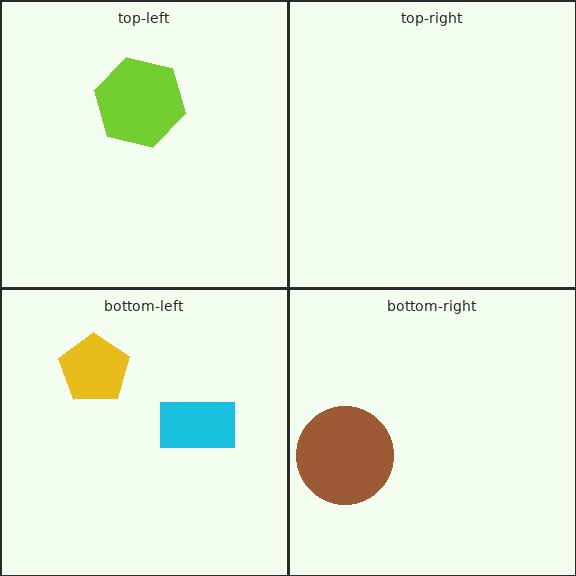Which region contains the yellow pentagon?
The bottom-left region.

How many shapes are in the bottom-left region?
2.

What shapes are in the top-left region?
The lime hexagon.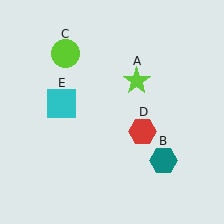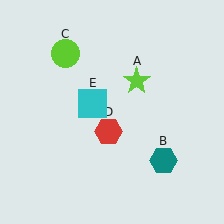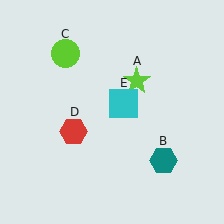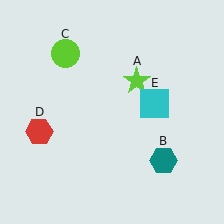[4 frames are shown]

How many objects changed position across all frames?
2 objects changed position: red hexagon (object D), cyan square (object E).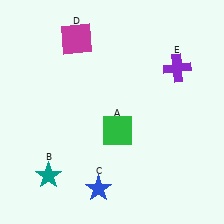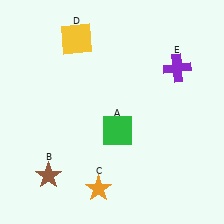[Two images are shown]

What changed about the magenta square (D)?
In Image 1, D is magenta. In Image 2, it changed to yellow.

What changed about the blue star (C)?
In Image 1, C is blue. In Image 2, it changed to orange.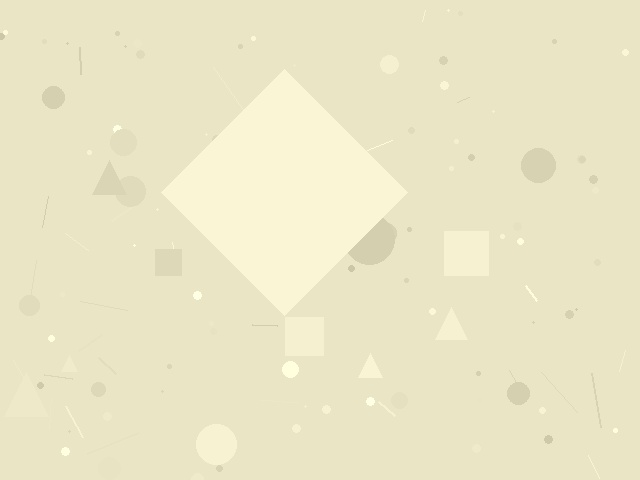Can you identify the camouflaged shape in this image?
The camouflaged shape is a diamond.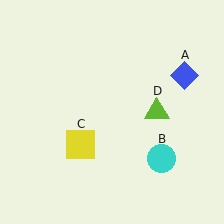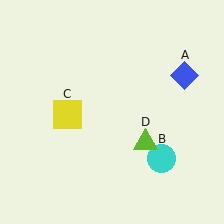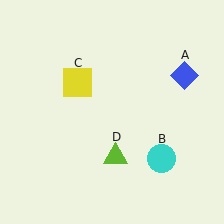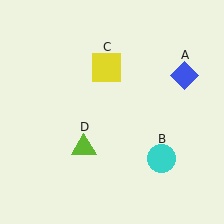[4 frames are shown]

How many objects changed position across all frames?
2 objects changed position: yellow square (object C), lime triangle (object D).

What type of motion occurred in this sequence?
The yellow square (object C), lime triangle (object D) rotated clockwise around the center of the scene.